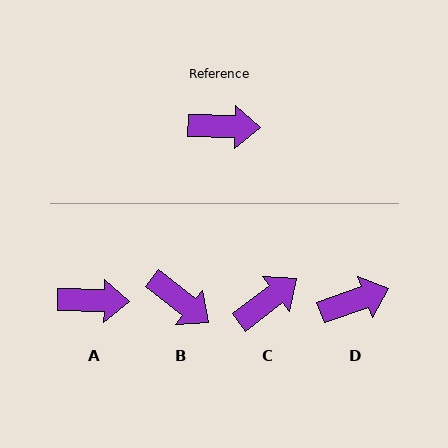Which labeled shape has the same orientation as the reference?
A.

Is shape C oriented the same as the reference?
No, it is off by about 39 degrees.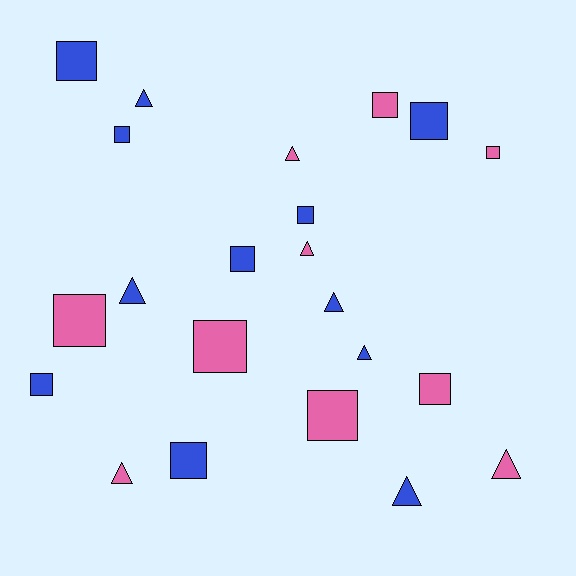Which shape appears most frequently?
Square, with 13 objects.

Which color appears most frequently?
Blue, with 12 objects.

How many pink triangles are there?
There are 4 pink triangles.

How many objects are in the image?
There are 22 objects.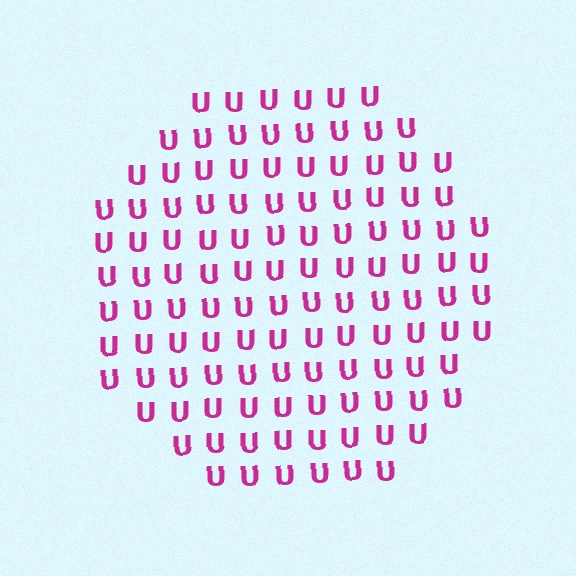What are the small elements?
The small elements are letter U's.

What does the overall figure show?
The overall figure shows a circle.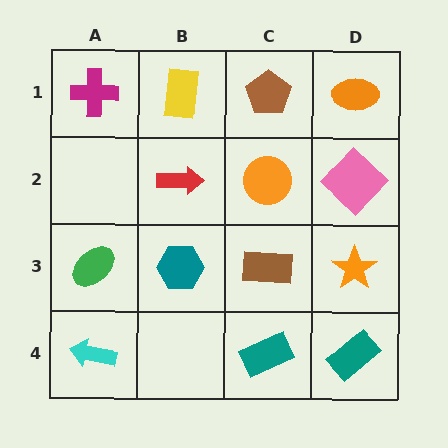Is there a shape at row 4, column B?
No, that cell is empty.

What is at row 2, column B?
A red arrow.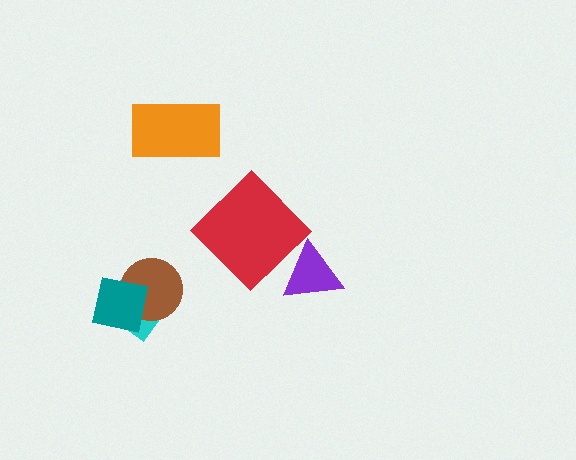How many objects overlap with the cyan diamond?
2 objects overlap with the cyan diamond.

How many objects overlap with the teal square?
2 objects overlap with the teal square.